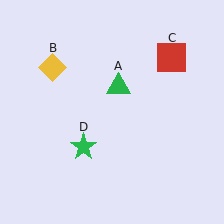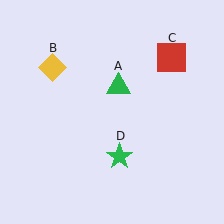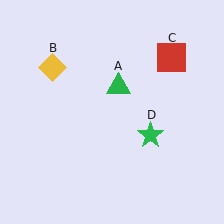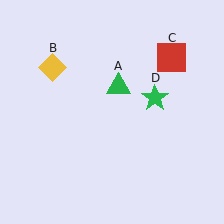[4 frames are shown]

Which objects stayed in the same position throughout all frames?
Green triangle (object A) and yellow diamond (object B) and red square (object C) remained stationary.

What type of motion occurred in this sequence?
The green star (object D) rotated counterclockwise around the center of the scene.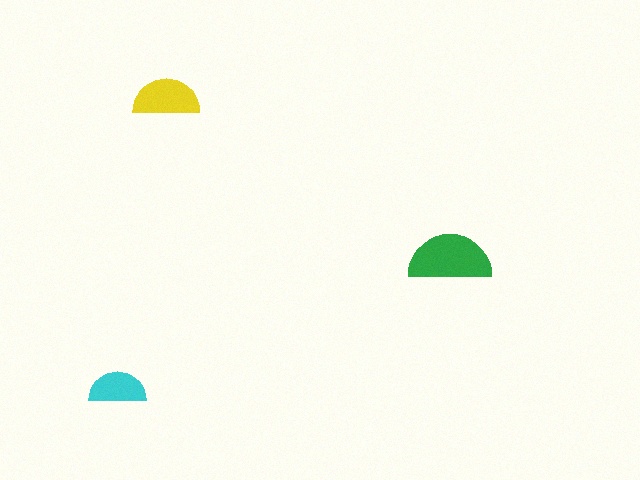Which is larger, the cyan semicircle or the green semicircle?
The green one.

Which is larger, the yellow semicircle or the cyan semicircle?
The yellow one.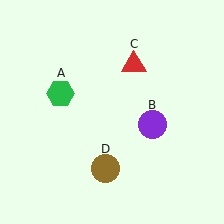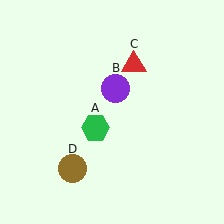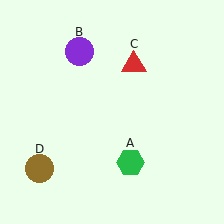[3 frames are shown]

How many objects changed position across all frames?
3 objects changed position: green hexagon (object A), purple circle (object B), brown circle (object D).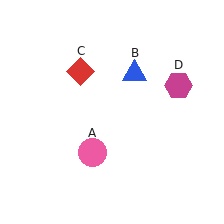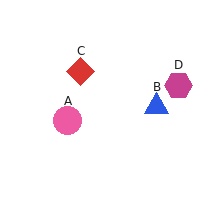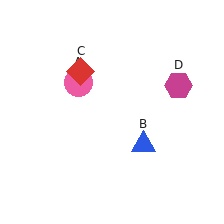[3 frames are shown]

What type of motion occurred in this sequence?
The pink circle (object A), blue triangle (object B) rotated clockwise around the center of the scene.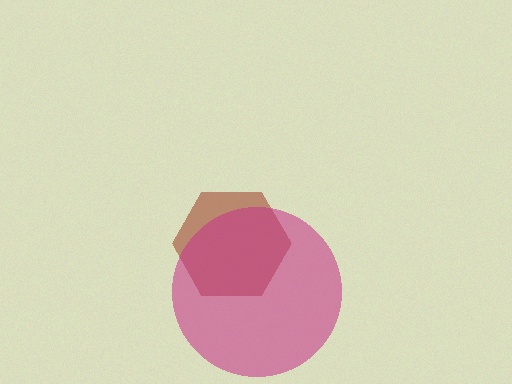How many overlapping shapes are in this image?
There are 2 overlapping shapes in the image.